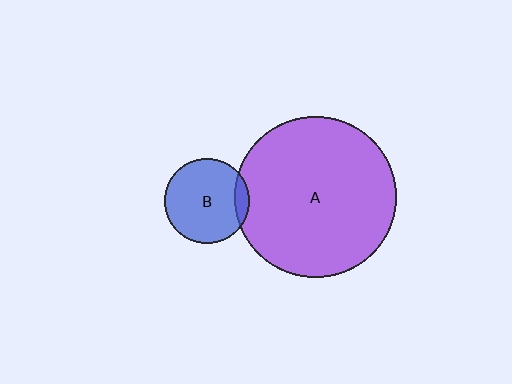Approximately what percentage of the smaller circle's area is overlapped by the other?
Approximately 10%.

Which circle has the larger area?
Circle A (purple).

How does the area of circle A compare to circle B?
Approximately 3.6 times.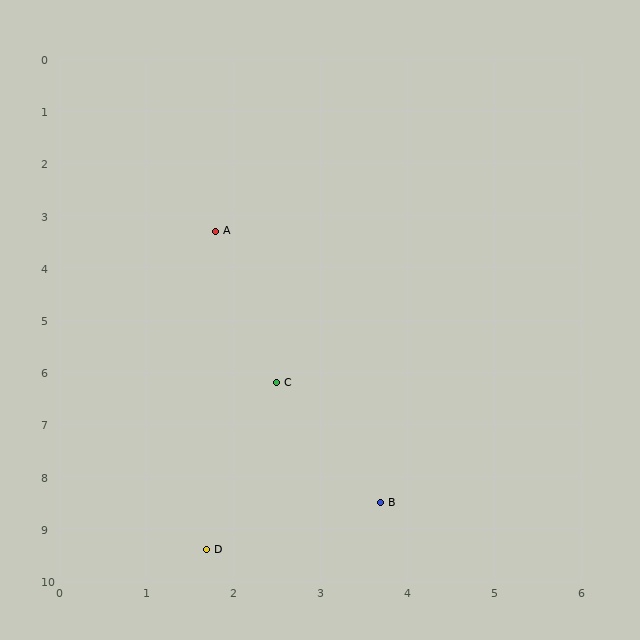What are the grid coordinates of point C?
Point C is at approximately (2.5, 6.2).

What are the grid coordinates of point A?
Point A is at approximately (1.8, 3.3).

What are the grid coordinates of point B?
Point B is at approximately (3.7, 8.5).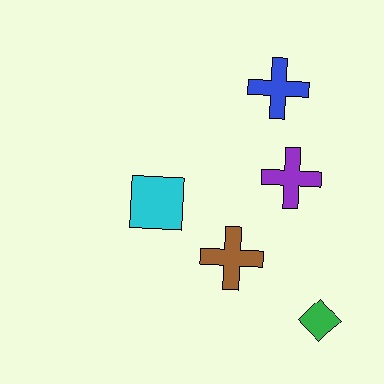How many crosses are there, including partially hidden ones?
There are 3 crosses.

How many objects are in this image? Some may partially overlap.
There are 5 objects.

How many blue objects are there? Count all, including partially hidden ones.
There is 1 blue object.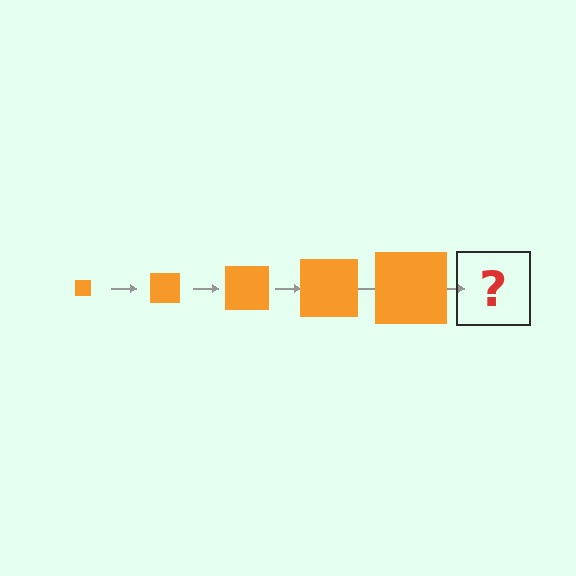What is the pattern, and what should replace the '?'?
The pattern is that the square gets progressively larger each step. The '?' should be an orange square, larger than the previous one.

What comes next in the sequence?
The next element should be an orange square, larger than the previous one.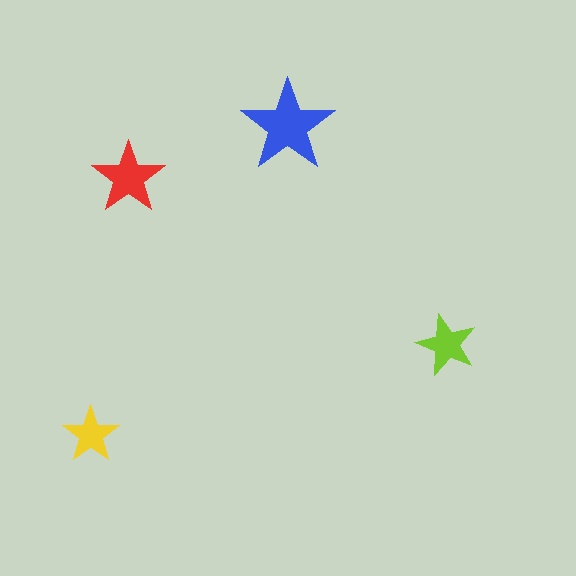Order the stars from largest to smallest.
the blue one, the red one, the lime one, the yellow one.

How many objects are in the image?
There are 4 objects in the image.